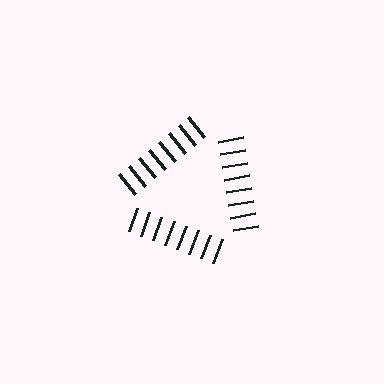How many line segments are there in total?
24 — 8 along each of the 3 edges.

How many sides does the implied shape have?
3 sides — the line-ends trace a triangle.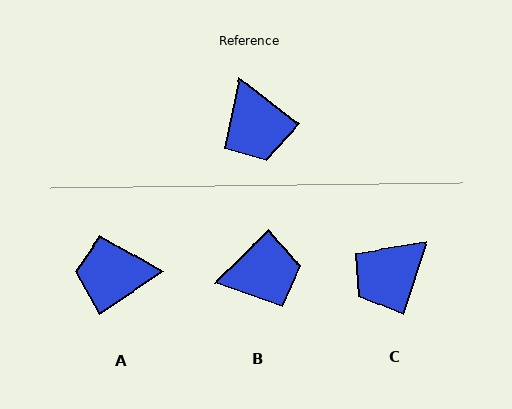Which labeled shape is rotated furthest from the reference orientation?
A, about 109 degrees away.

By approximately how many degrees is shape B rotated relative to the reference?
Approximately 82 degrees counter-clockwise.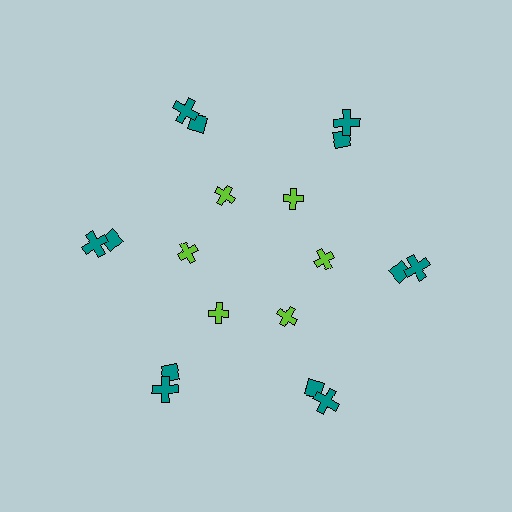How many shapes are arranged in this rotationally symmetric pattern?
There are 18 shapes, arranged in 6 groups of 3.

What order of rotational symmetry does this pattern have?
This pattern has 6-fold rotational symmetry.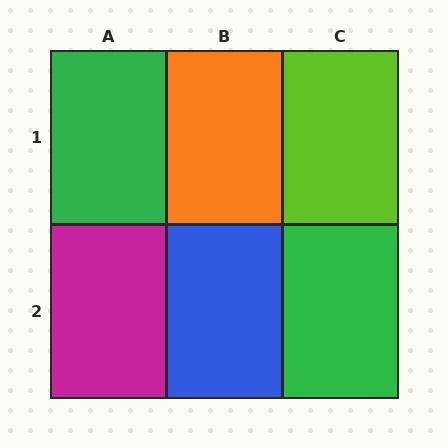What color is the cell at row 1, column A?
Green.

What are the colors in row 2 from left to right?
Magenta, blue, green.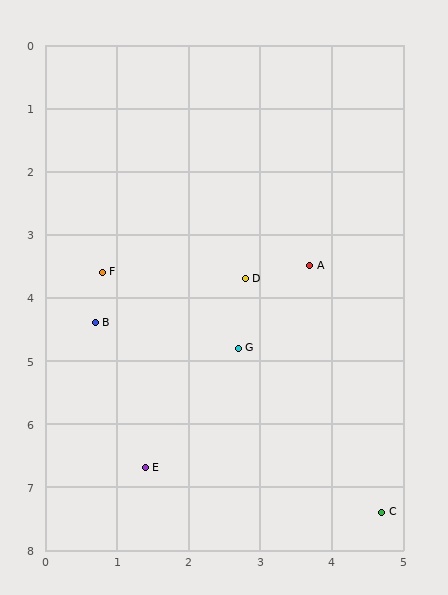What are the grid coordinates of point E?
Point E is at approximately (1.4, 6.7).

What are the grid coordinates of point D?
Point D is at approximately (2.8, 3.7).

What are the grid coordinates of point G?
Point G is at approximately (2.7, 4.8).